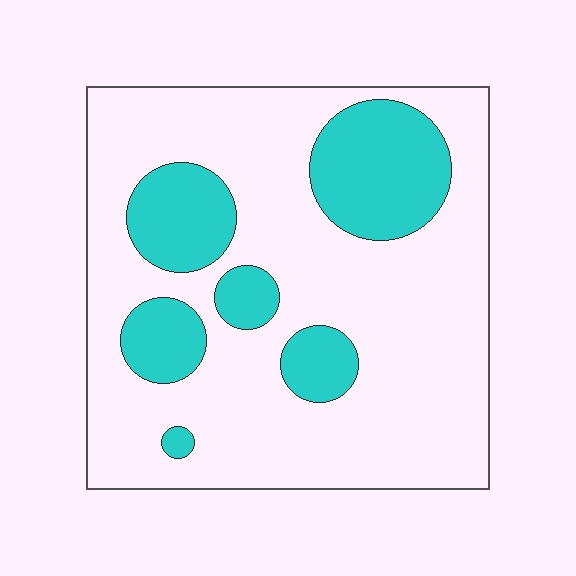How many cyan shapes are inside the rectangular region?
6.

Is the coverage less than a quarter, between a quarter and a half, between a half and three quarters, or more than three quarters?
Less than a quarter.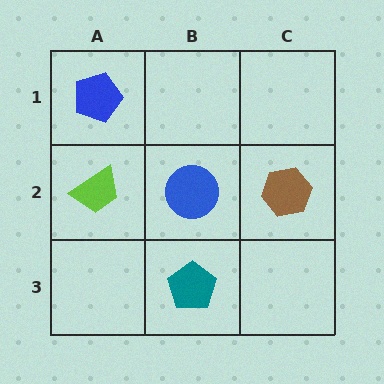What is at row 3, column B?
A teal pentagon.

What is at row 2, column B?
A blue circle.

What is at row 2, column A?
A lime trapezoid.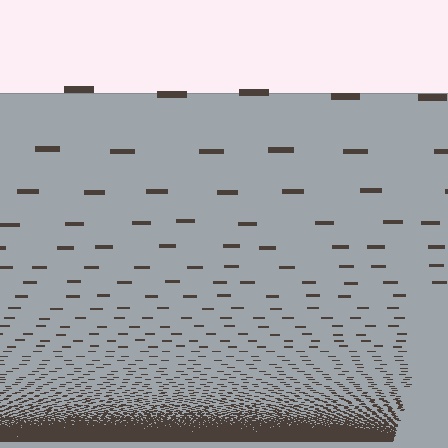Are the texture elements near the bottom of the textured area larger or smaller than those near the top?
Smaller. The gradient is inverted — elements near the bottom are smaller and denser.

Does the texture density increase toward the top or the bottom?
Density increases toward the bottom.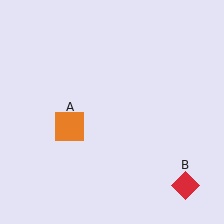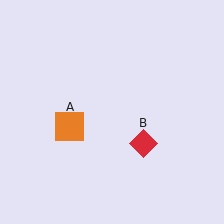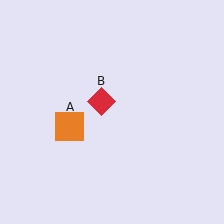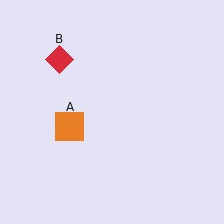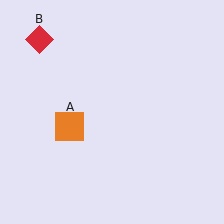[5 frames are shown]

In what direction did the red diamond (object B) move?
The red diamond (object B) moved up and to the left.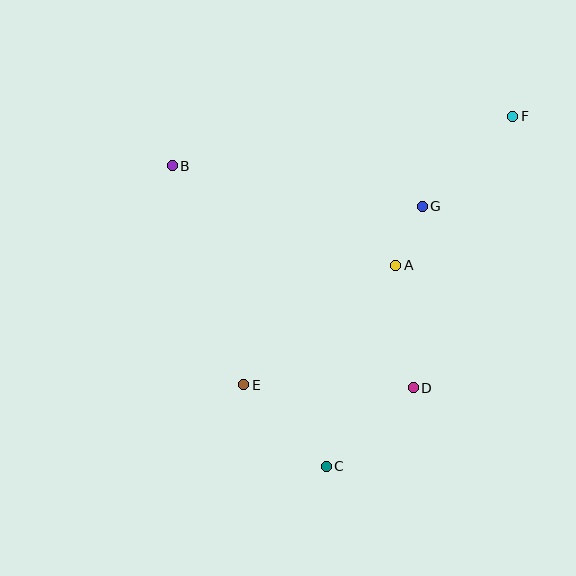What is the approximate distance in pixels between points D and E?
The distance between D and E is approximately 170 pixels.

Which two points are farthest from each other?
Points C and F are farthest from each other.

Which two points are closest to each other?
Points A and G are closest to each other.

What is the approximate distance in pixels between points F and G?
The distance between F and G is approximately 127 pixels.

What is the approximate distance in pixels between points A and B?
The distance between A and B is approximately 244 pixels.